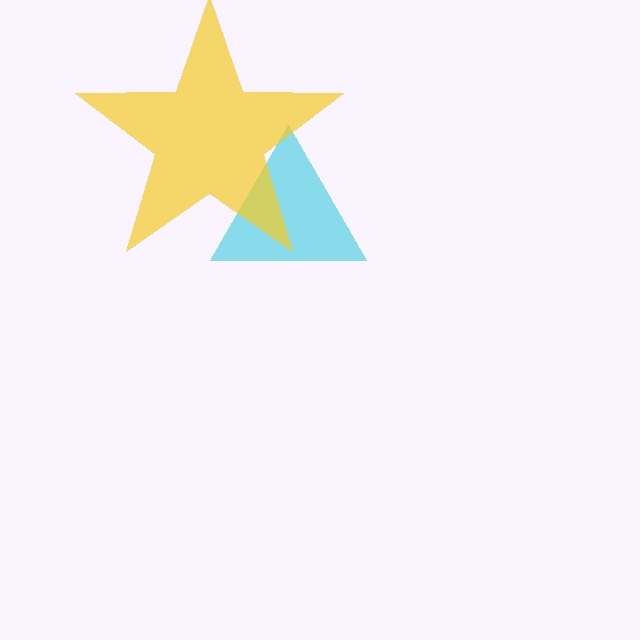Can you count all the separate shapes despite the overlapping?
Yes, there are 2 separate shapes.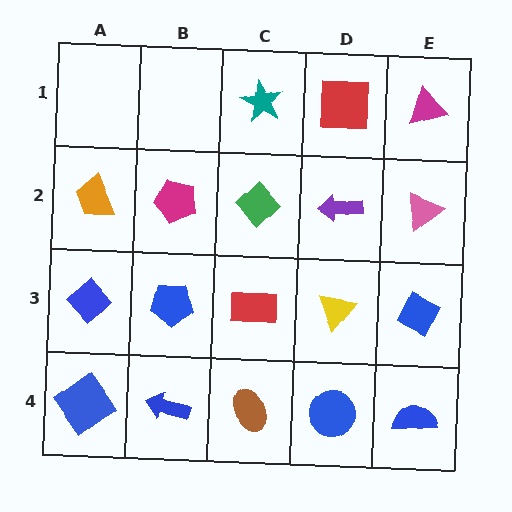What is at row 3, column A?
A blue diamond.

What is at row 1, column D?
A red square.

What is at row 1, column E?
A magenta triangle.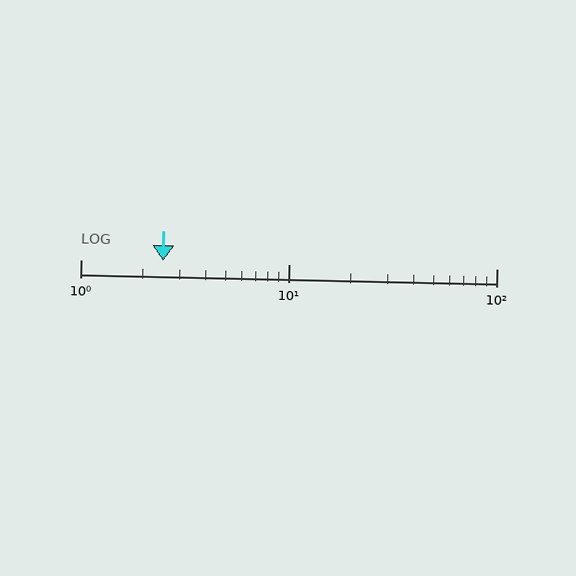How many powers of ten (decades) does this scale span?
The scale spans 2 decades, from 1 to 100.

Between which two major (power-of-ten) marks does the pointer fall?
The pointer is between 1 and 10.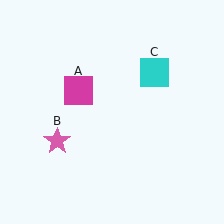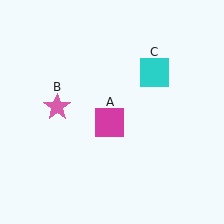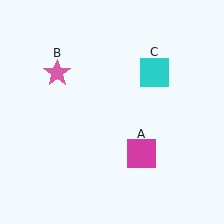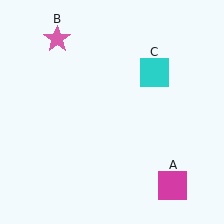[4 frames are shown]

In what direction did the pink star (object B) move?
The pink star (object B) moved up.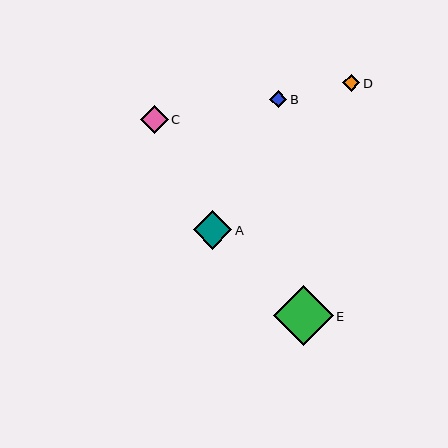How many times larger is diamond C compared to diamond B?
Diamond C is approximately 1.6 times the size of diamond B.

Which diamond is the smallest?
Diamond D is the smallest with a size of approximately 17 pixels.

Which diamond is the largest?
Diamond E is the largest with a size of approximately 60 pixels.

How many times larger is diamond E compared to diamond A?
Diamond E is approximately 1.6 times the size of diamond A.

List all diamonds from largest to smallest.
From largest to smallest: E, A, C, B, D.